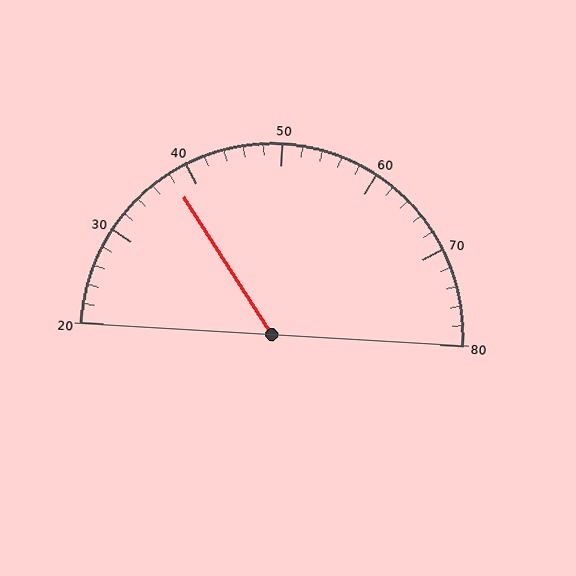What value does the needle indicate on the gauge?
The needle indicates approximately 38.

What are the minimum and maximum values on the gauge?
The gauge ranges from 20 to 80.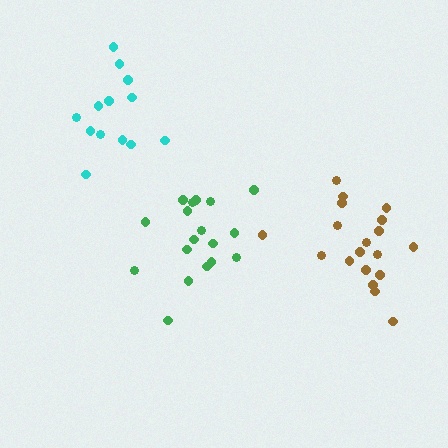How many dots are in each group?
Group 1: 18 dots, Group 2: 19 dots, Group 3: 13 dots (50 total).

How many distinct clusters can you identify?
There are 3 distinct clusters.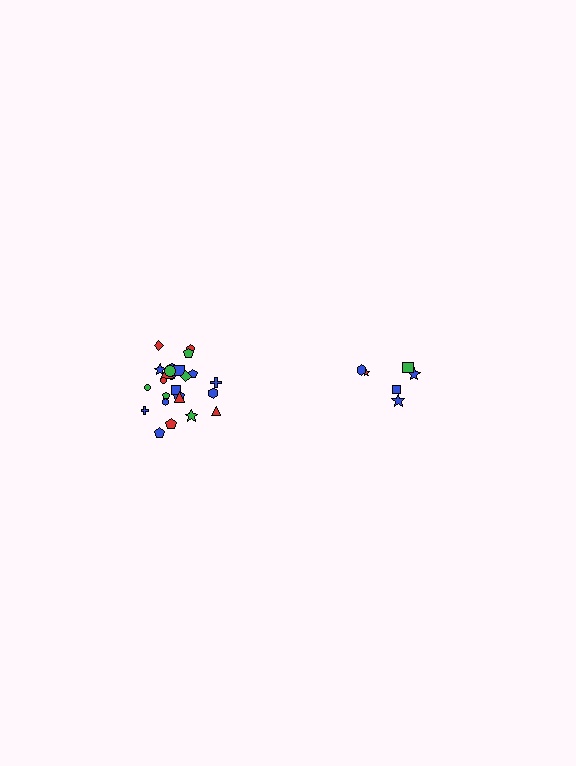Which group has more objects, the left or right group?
The left group.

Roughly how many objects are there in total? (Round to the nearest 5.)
Roughly 30 objects in total.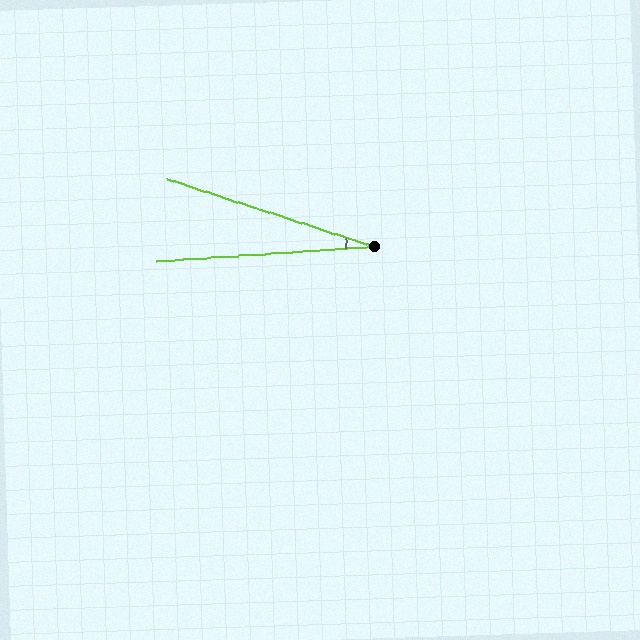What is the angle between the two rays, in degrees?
Approximately 22 degrees.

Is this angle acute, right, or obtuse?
It is acute.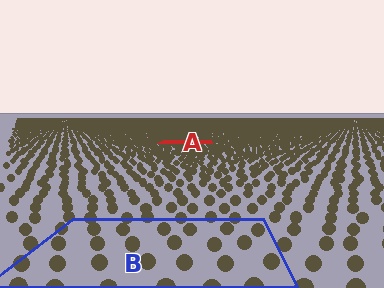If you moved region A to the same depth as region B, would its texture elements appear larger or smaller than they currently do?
They would appear larger. At a closer depth, the same texture elements are projected at a bigger on-screen size.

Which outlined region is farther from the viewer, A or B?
Region A is farther from the viewer — the texture elements inside it appear smaller and more densely packed.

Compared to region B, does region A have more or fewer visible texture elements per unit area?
Region A has more texture elements per unit area — they are packed more densely because it is farther away.